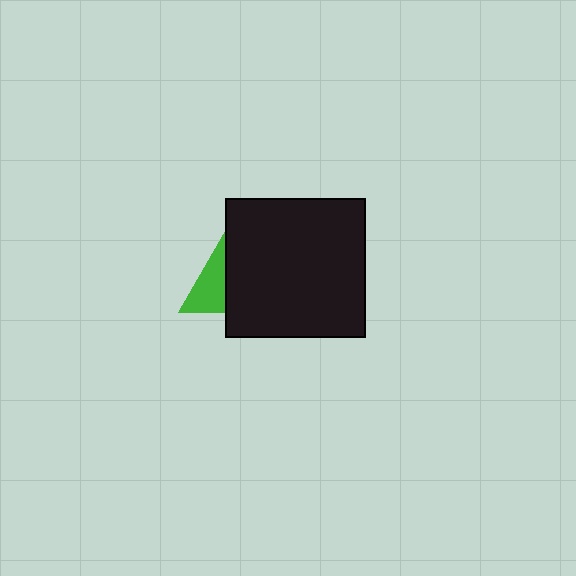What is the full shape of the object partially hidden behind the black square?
The partially hidden object is a green triangle.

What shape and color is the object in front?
The object in front is a black square.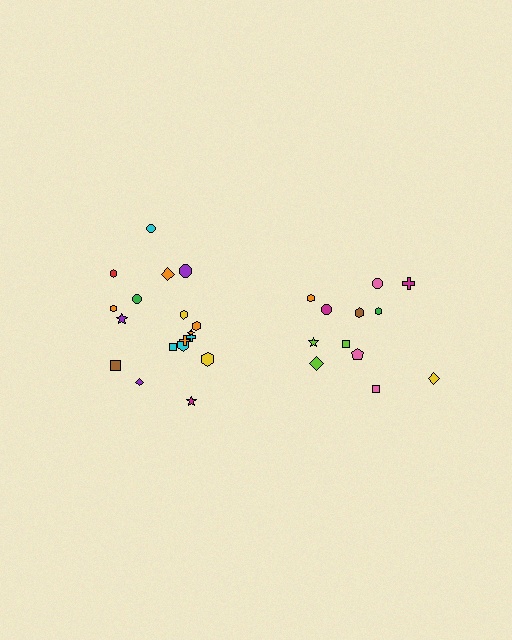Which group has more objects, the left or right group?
The left group.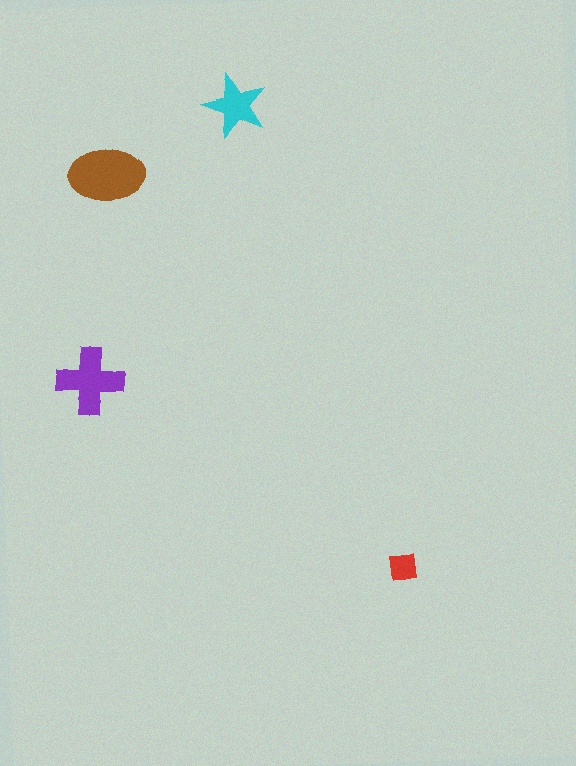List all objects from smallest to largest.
The red square, the cyan star, the purple cross, the brown ellipse.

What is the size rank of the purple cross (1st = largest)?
2nd.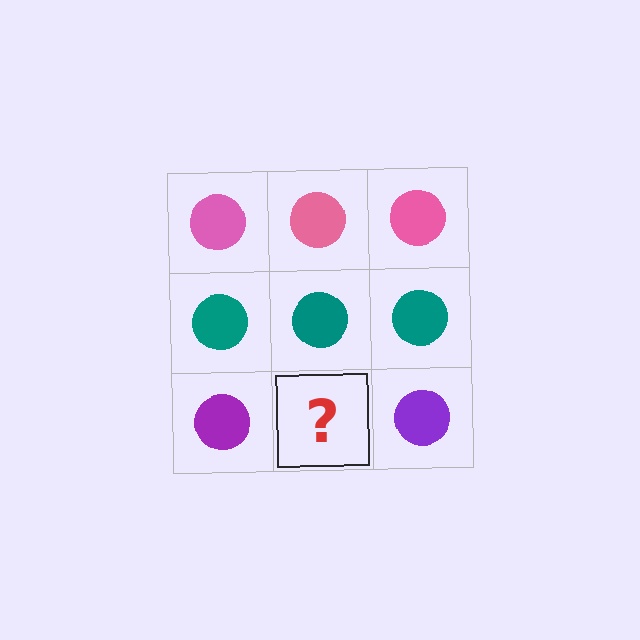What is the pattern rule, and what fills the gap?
The rule is that each row has a consistent color. The gap should be filled with a purple circle.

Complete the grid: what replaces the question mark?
The question mark should be replaced with a purple circle.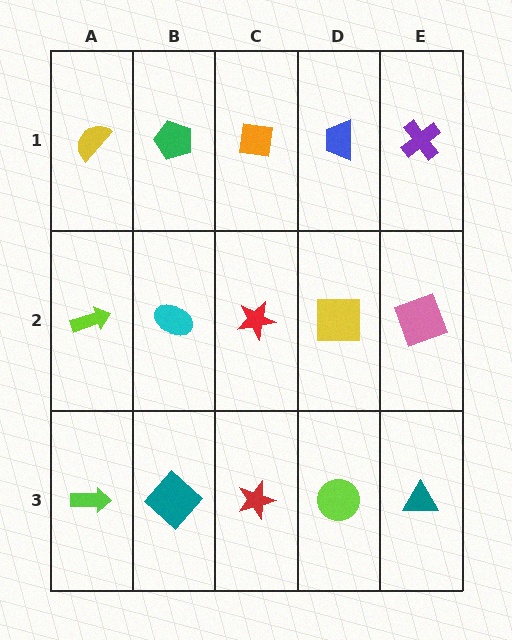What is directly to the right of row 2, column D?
A pink square.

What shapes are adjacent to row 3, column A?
A lime arrow (row 2, column A), a teal diamond (row 3, column B).